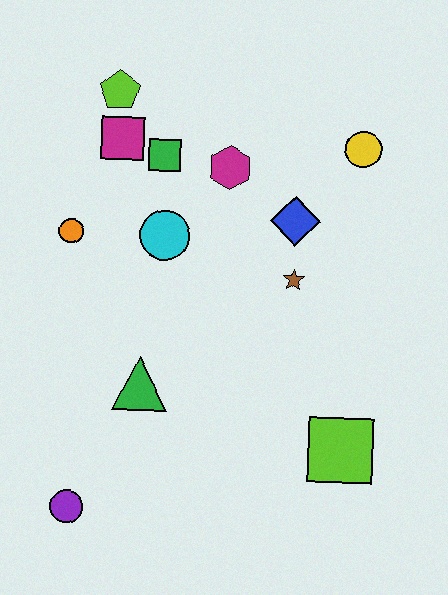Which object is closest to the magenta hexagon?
The green square is closest to the magenta hexagon.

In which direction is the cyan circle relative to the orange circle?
The cyan circle is to the right of the orange circle.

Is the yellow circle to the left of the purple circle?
No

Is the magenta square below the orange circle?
No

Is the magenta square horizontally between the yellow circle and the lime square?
No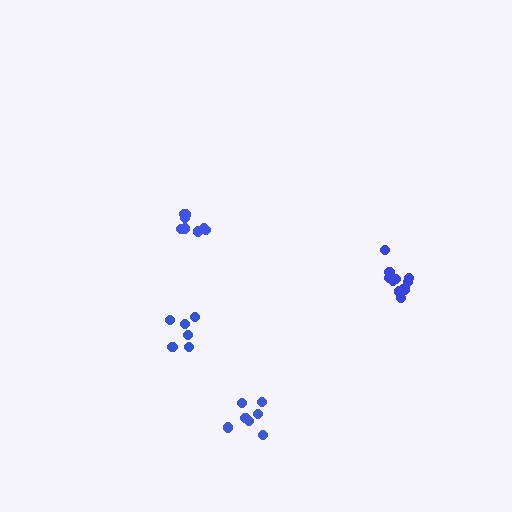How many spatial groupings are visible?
There are 4 spatial groupings.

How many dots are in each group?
Group 1: 6 dots, Group 2: 8 dots, Group 3: 12 dots, Group 4: 7 dots (33 total).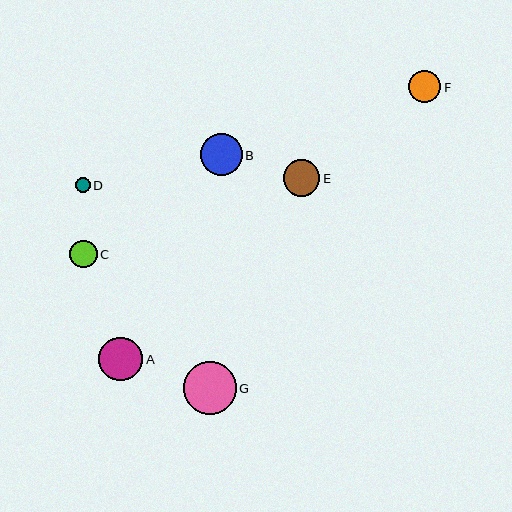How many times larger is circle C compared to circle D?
Circle C is approximately 1.8 times the size of circle D.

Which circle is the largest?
Circle G is the largest with a size of approximately 53 pixels.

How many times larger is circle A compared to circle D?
Circle A is approximately 2.9 times the size of circle D.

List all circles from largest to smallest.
From largest to smallest: G, A, B, E, F, C, D.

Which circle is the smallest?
Circle D is the smallest with a size of approximately 15 pixels.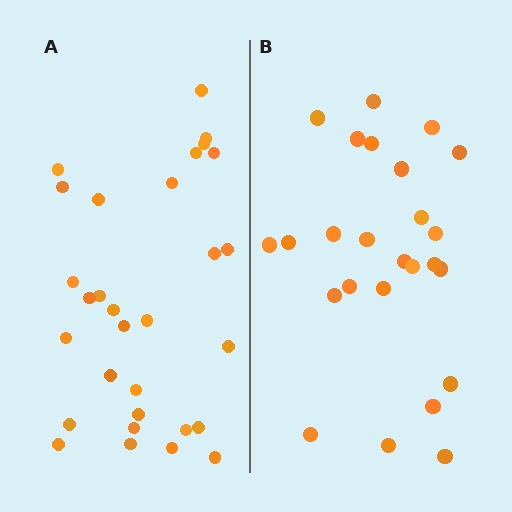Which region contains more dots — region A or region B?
Region A (the left region) has more dots.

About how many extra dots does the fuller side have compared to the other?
Region A has about 5 more dots than region B.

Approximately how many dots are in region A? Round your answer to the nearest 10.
About 30 dots.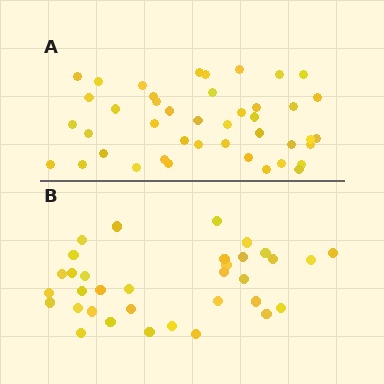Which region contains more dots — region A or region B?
Region A (the top region) has more dots.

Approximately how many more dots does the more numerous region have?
Region A has roughly 8 or so more dots than region B.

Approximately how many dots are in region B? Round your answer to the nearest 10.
About 30 dots. (The exact count is 34, which rounds to 30.)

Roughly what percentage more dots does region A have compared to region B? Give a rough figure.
About 25% more.